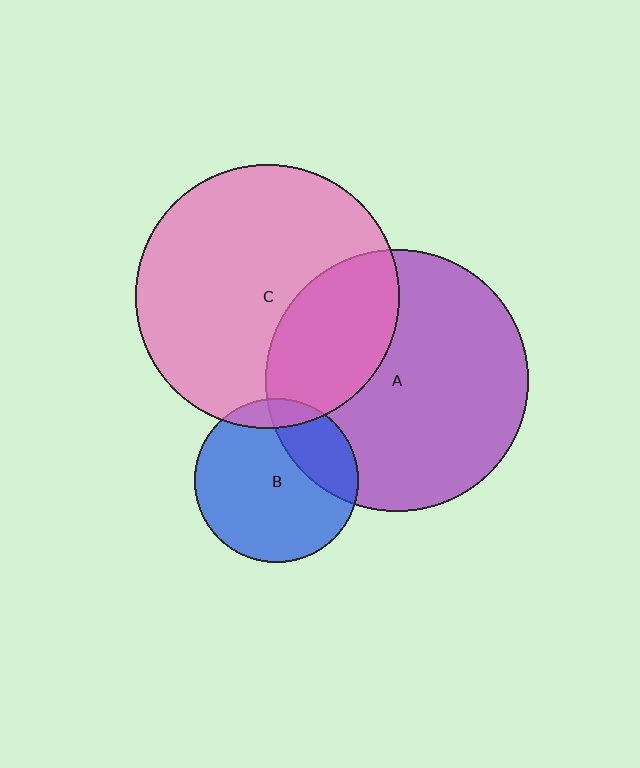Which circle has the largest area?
Circle C (pink).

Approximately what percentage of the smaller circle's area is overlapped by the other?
Approximately 25%.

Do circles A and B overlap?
Yes.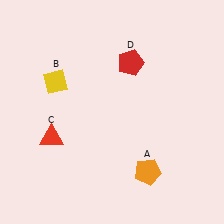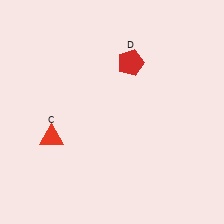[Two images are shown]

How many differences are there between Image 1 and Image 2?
There are 2 differences between the two images.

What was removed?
The yellow diamond (B), the orange pentagon (A) were removed in Image 2.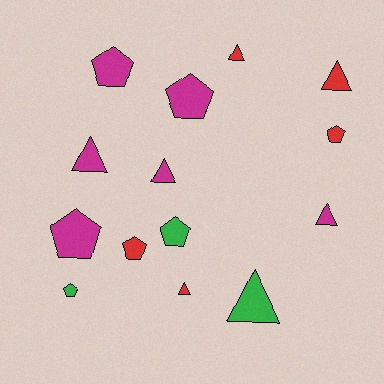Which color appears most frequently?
Magenta, with 6 objects.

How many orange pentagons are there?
There are no orange pentagons.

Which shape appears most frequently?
Triangle, with 7 objects.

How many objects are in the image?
There are 14 objects.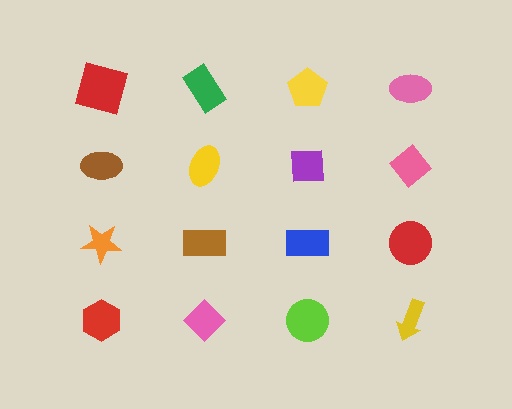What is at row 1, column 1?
A red square.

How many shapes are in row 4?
4 shapes.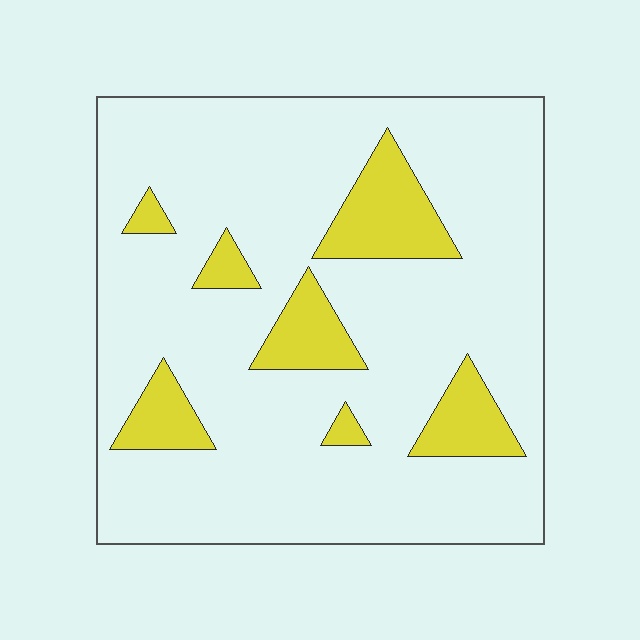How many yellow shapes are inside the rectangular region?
7.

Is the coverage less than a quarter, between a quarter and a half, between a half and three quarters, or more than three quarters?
Less than a quarter.